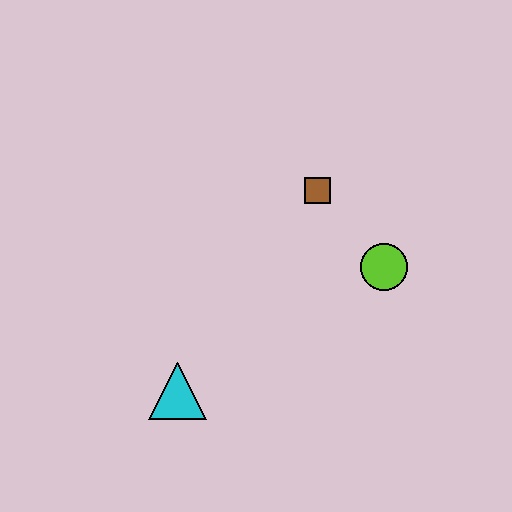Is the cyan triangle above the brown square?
No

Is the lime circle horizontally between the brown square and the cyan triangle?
No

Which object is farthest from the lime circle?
The cyan triangle is farthest from the lime circle.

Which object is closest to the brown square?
The lime circle is closest to the brown square.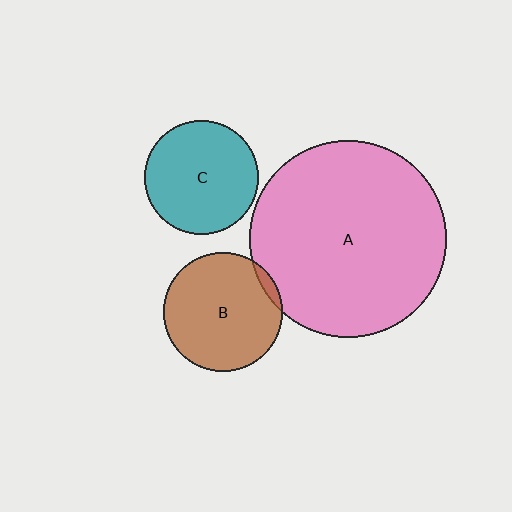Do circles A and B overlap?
Yes.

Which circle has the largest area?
Circle A (pink).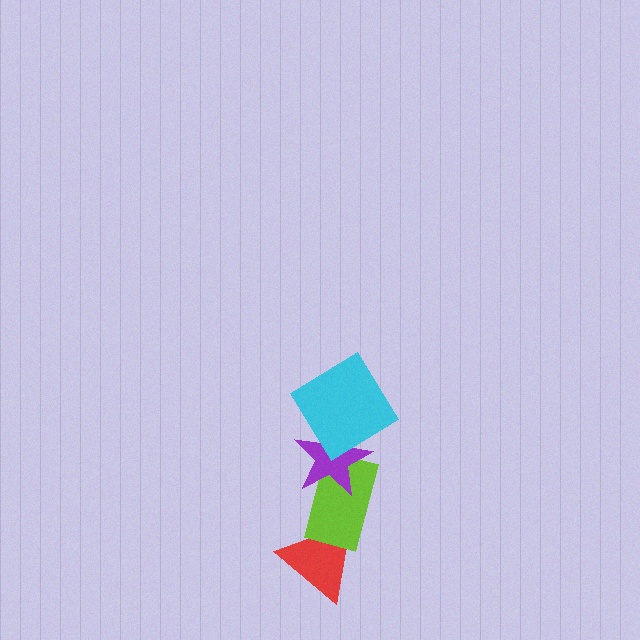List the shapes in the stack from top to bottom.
From top to bottom: the cyan diamond, the purple star, the lime rectangle, the red triangle.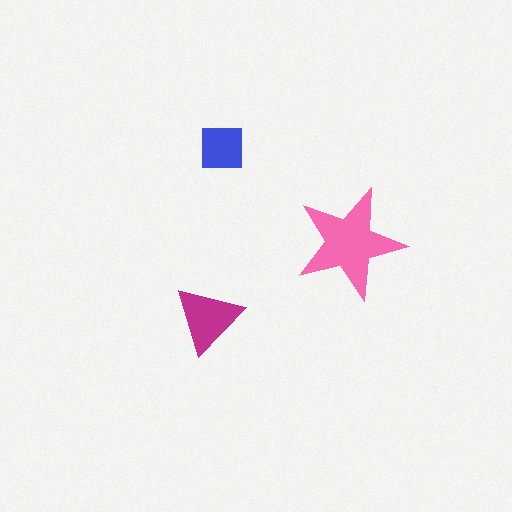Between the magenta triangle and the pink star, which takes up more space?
The pink star.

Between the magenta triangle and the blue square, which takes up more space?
The magenta triangle.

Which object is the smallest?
The blue square.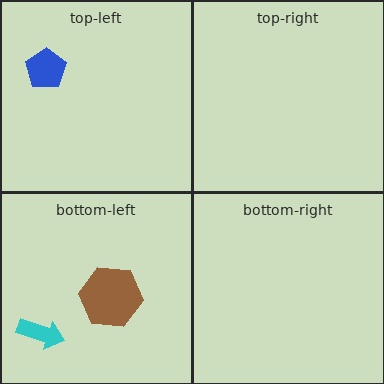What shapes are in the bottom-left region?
The cyan arrow, the brown hexagon.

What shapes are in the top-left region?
The blue pentagon.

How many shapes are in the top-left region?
1.